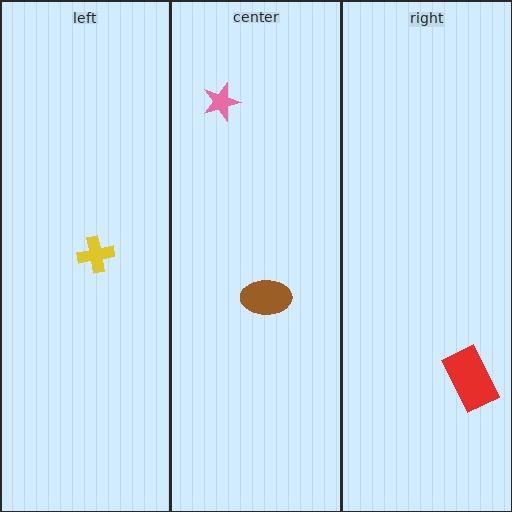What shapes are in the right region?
The red rectangle.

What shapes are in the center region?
The brown ellipse, the pink star.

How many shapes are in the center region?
2.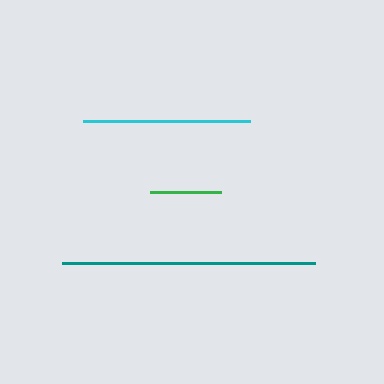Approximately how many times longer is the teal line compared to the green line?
The teal line is approximately 3.6 times the length of the green line.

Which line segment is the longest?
The teal line is the longest at approximately 254 pixels.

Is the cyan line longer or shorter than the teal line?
The teal line is longer than the cyan line.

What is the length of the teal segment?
The teal segment is approximately 254 pixels long.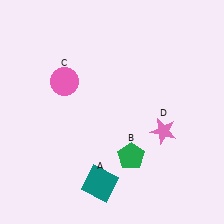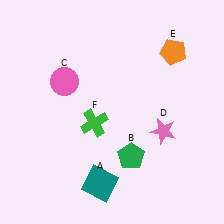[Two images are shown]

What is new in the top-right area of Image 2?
An orange pentagon (E) was added in the top-right area of Image 2.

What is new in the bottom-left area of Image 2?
A green cross (F) was added in the bottom-left area of Image 2.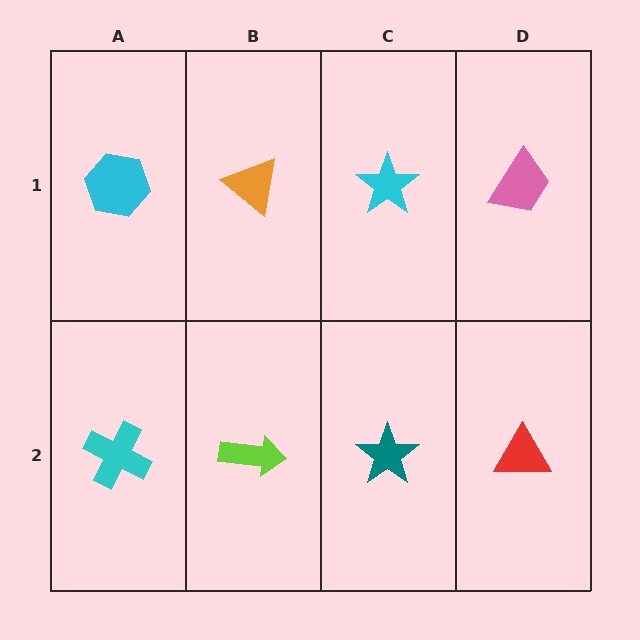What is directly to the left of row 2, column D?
A teal star.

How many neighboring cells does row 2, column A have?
2.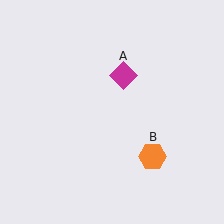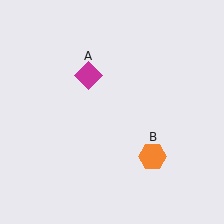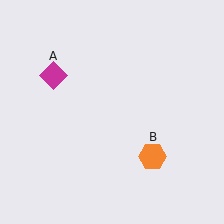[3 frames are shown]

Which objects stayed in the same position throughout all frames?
Orange hexagon (object B) remained stationary.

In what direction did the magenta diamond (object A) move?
The magenta diamond (object A) moved left.